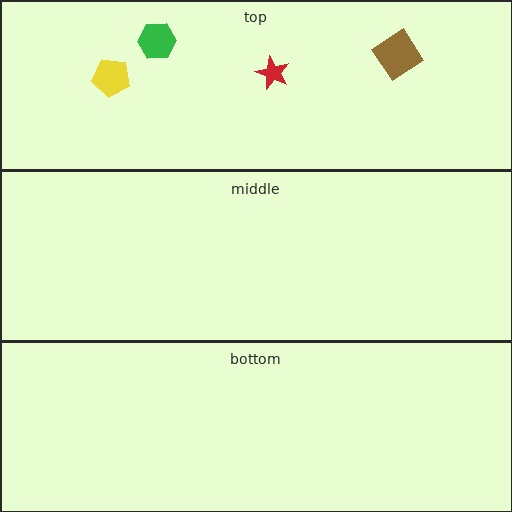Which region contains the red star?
The top region.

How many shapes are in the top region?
4.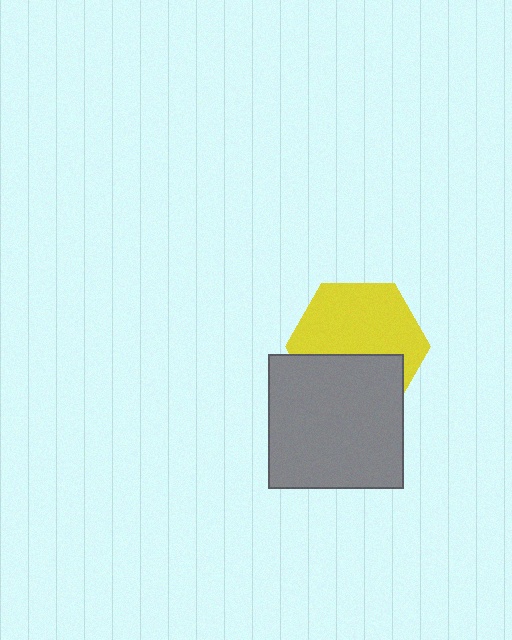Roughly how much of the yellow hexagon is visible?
About half of it is visible (roughly 61%).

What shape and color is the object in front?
The object in front is a gray square.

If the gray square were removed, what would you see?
You would see the complete yellow hexagon.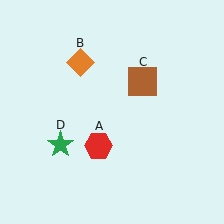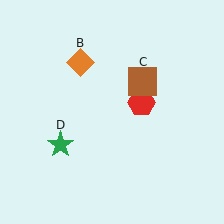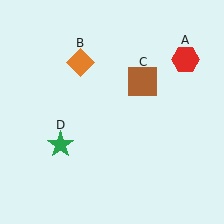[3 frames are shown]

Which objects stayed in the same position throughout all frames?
Orange diamond (object B) and brown square (object C) and green star (object D) remained stationary.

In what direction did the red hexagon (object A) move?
The red hexagon (object A) moved up and to the right.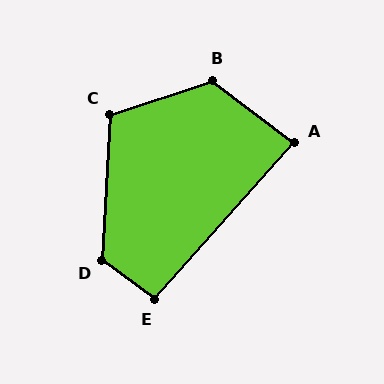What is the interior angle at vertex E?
Approximately 95 degrees (obtuse).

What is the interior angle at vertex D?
Approximately 123 degrees (obtuse).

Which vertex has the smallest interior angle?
A, at approximately 86 degrees.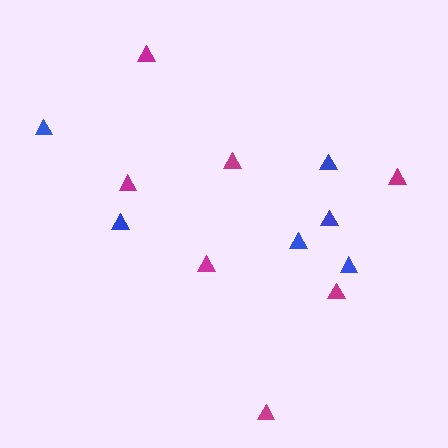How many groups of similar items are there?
There are 2 groups: one group of magenta triangles (7) and one group of blue triangles (6).